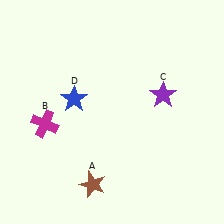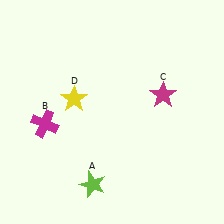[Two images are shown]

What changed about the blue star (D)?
In Image 1, D is blue. In Image 2, it changed to yellow.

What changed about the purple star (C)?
In Image 1, C is purple. In Image 2, it changed to magenta.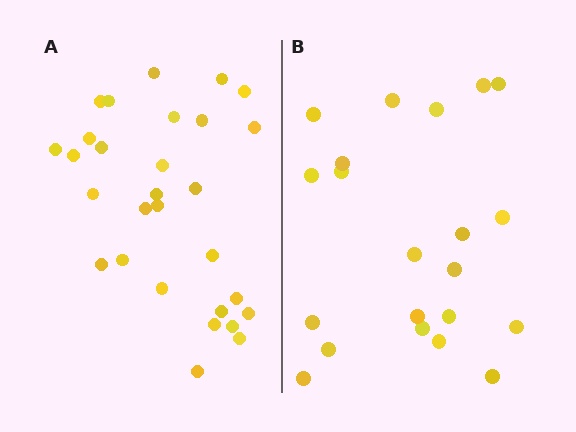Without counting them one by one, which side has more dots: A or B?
Region A (the left region) has more dots.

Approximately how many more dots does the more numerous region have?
Region A has roughly 8 or so more dots than region B.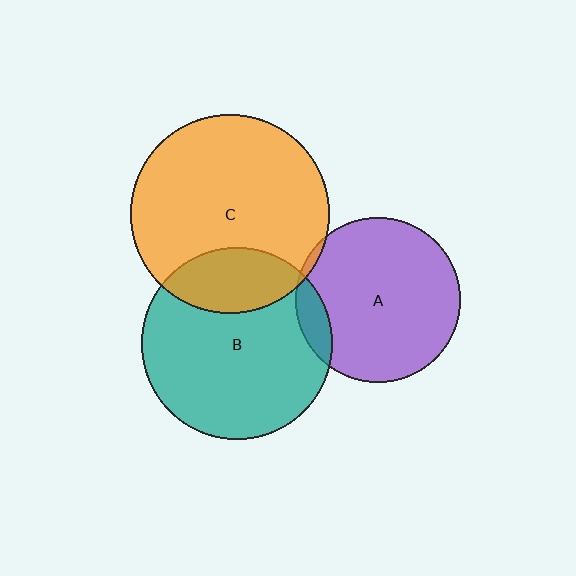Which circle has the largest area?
Circle C (orange).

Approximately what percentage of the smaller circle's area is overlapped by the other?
Approximately 10%.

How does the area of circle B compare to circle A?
Approximately 1.4 times.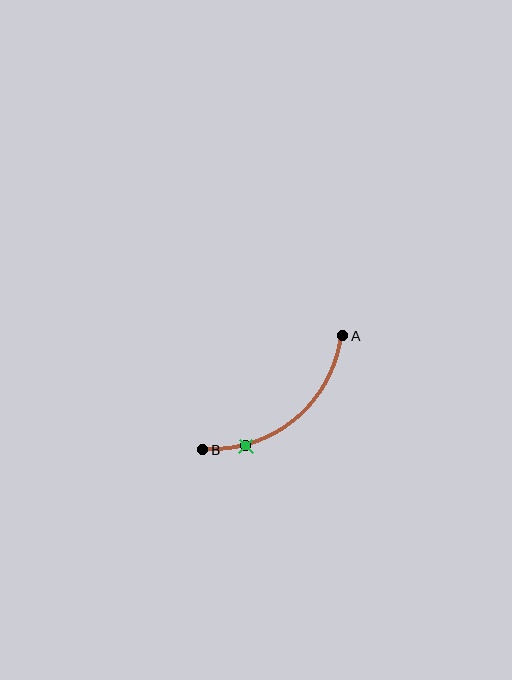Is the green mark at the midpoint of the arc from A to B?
No. The green mark lies on the arc but is closer to endpoint B. The arc midpoint would be at the point on the curve equidistant along the arc from both A and B.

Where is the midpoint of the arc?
The arc midpoint is the point on the curve farthest from the straight line joining A and B. It sits below and to the right of that line.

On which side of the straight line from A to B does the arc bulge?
The arc bulges below and to the right of the straight line connecting A and B.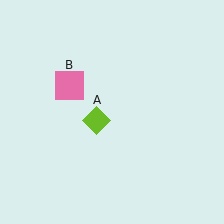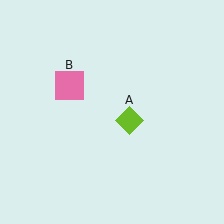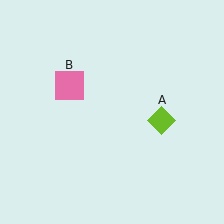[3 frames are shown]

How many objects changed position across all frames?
1 object changed position: lime diamond (object A).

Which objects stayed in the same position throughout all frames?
Pink square (object B) remained stationary.